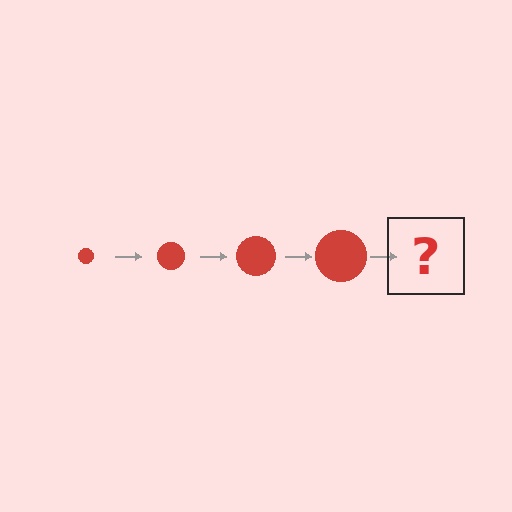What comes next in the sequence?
The next element should be a red circle, larger than the previous one.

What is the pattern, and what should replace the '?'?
The pattern is that the circle gets progressively larger each step. The '?' should be a red circle, larger than the previous one.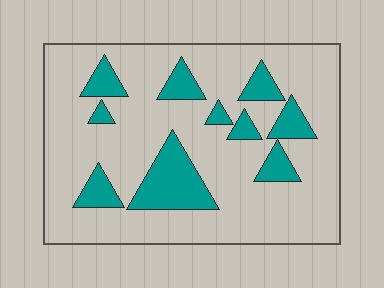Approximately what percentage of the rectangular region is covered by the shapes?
Approximately 20%.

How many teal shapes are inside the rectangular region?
10.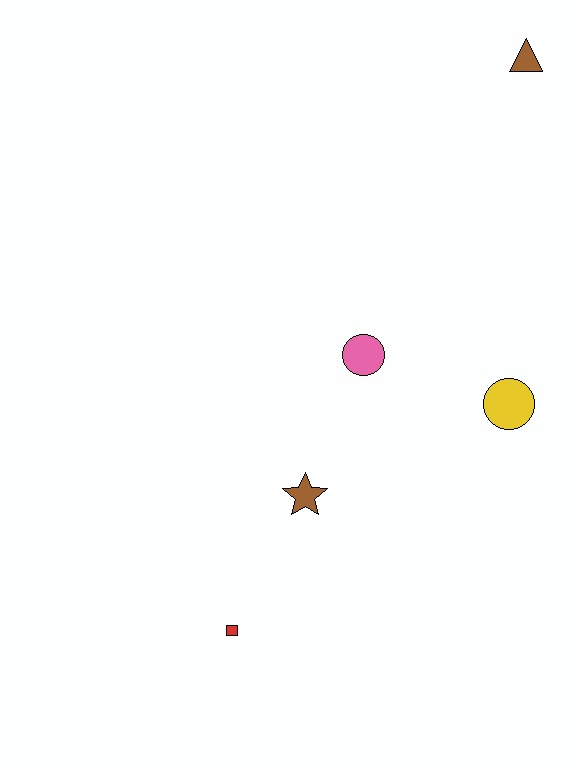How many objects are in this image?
There are 5 objects.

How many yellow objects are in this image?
There is 1 yellow object.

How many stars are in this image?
There is 1 star.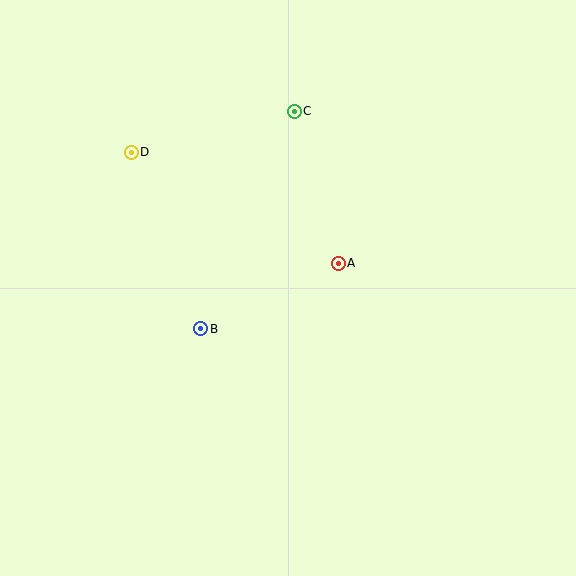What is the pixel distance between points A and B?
The distance between A and B is 152 pixels.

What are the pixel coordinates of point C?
Point C is at (294, 111).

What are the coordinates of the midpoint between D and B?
The midpoint between D and B is at (166, 240).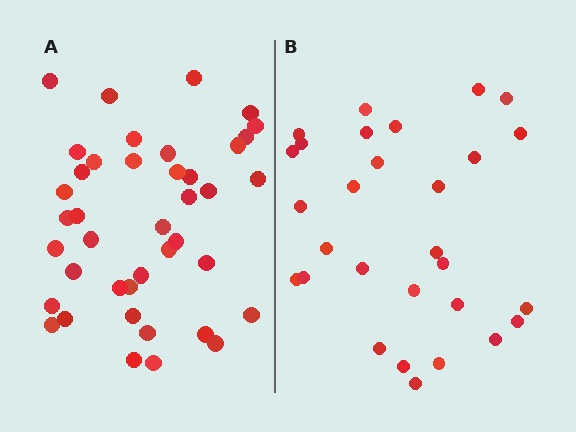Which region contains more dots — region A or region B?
Region A (the left region) has more dots.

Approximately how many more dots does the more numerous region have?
Region A has roughly 12 or so more dots than region B.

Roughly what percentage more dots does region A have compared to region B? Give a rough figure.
About 40% more.